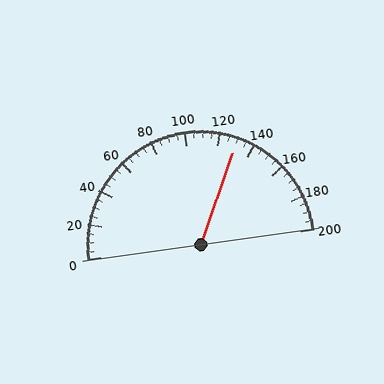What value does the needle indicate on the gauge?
The needle indicates approximately 130.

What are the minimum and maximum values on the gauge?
The gauge ranges from 0 to 200.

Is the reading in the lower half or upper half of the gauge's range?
The reading is in the upper half of the range (0 to 200).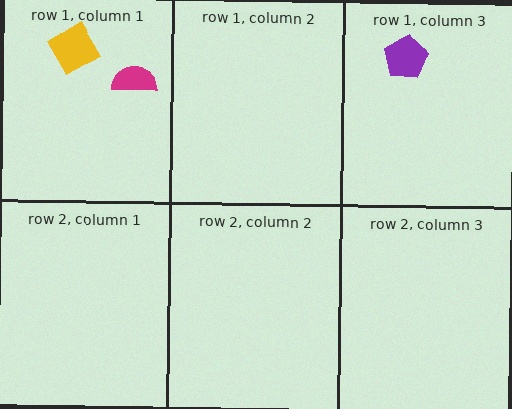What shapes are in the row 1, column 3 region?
The purple pentagon.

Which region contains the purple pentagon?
The row 1, column 3 region.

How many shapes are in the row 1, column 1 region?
2.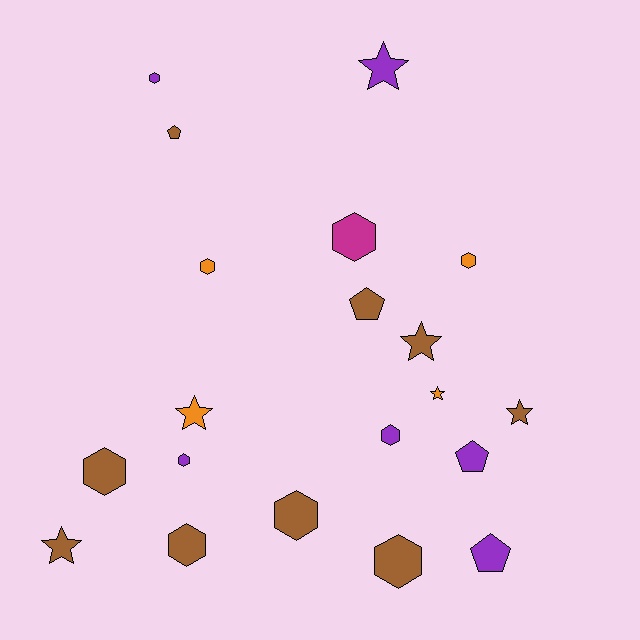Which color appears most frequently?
Brown, with 9 objects.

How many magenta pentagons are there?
There are no magenta pentagons.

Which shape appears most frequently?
Hexagon, with 10 objects.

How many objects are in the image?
There are 20 objects.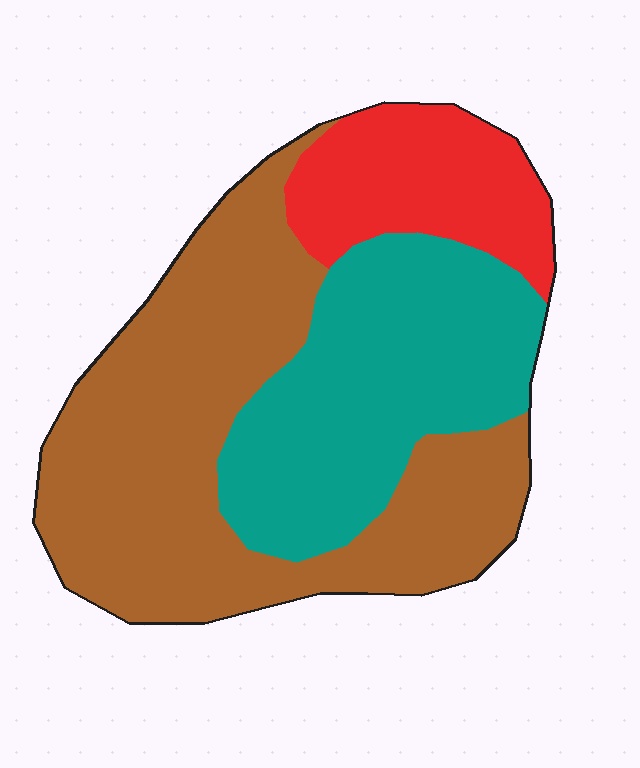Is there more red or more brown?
Brown.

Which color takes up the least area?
Red, at roughly 15%.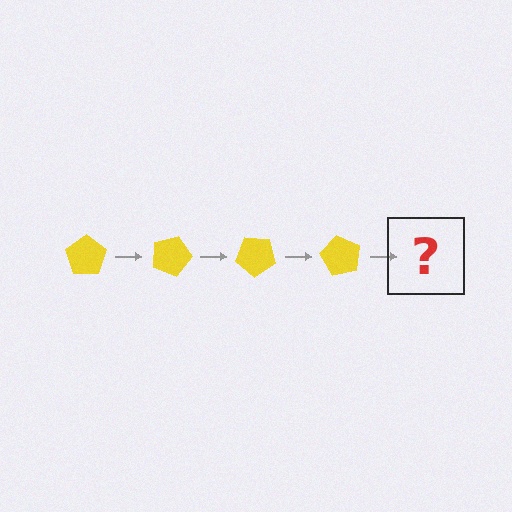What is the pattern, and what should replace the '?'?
The pattern is that the pentagon rotates 20 degrees each step. The '?' should be a yellow pentagon rotated 80 degrees.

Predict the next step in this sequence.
The next step is a yellow pentagon rotated 80 degrees.